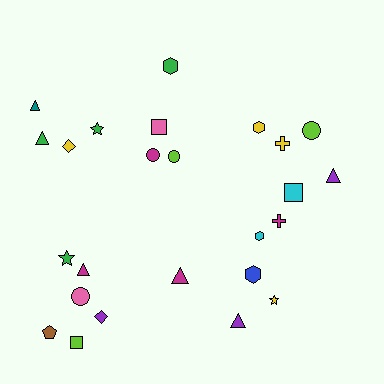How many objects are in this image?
There are 25 objects.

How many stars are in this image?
There are 3 stars.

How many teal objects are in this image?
There is 1 teal object.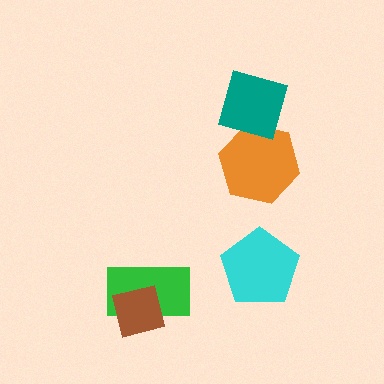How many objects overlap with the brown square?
1 object overlaps with the brown square.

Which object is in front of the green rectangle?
The brown square is in front of the green rectangle.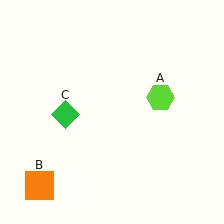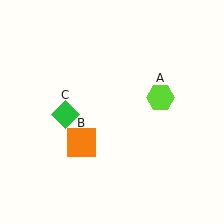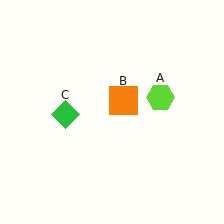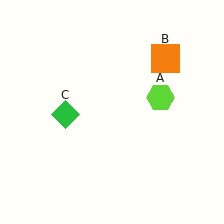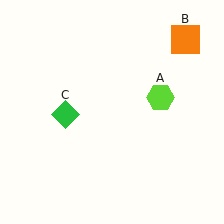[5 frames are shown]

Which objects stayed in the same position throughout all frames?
Lime hexagon (object A) and green diamond (object C) remained stationary.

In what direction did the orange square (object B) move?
The orange square (object B) moved up and to the right.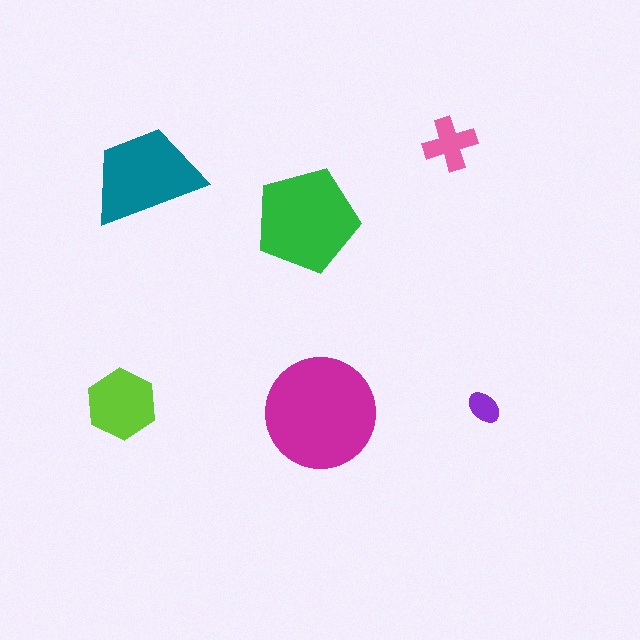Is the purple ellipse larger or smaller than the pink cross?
Smaller.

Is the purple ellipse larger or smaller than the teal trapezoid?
Smaller.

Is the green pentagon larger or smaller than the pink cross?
Larger.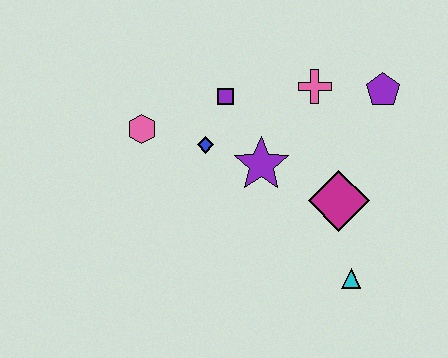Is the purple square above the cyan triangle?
Yes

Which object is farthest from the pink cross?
The cyan triangle is farthest from the pink cross.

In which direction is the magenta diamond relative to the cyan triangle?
The magenta diamond is above the cyan triangle.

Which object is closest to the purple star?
The blue diamond is closest to the purple star.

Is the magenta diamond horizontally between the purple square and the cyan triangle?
Yes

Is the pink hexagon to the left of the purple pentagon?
Yes